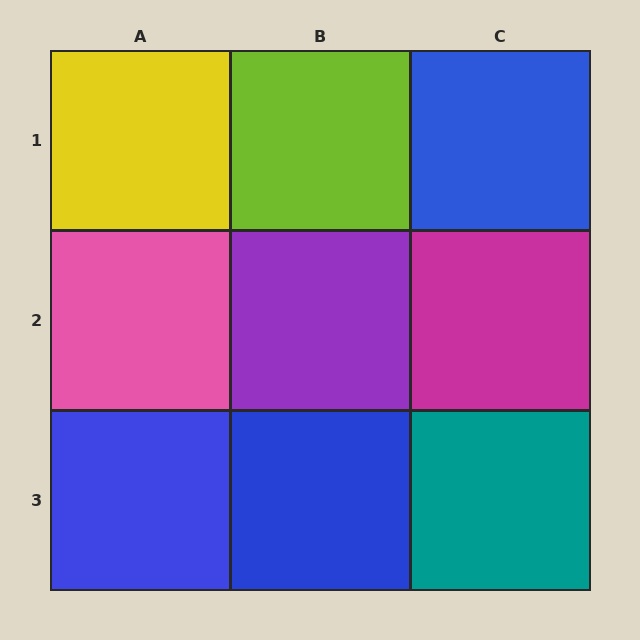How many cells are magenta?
1 cell is magenta.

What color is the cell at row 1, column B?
Lime.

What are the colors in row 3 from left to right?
Blue, blue, teal.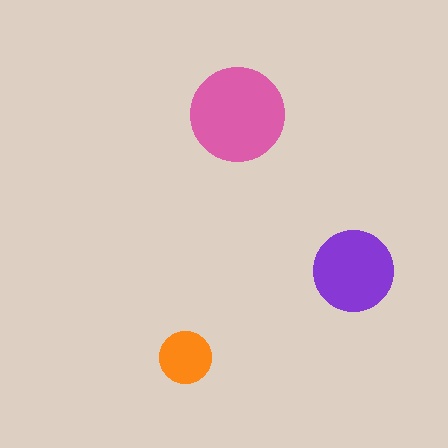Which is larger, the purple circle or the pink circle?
The pink one.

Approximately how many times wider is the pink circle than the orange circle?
About 2 times wider.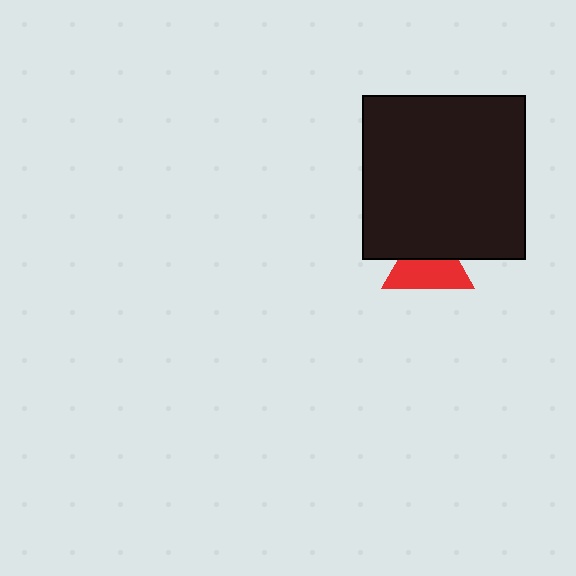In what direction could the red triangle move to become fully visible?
The red triangle could move down. That would shift it out from behind the black square entirely.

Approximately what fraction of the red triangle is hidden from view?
Roughly 41% of the red triangle is hidden behind the black square.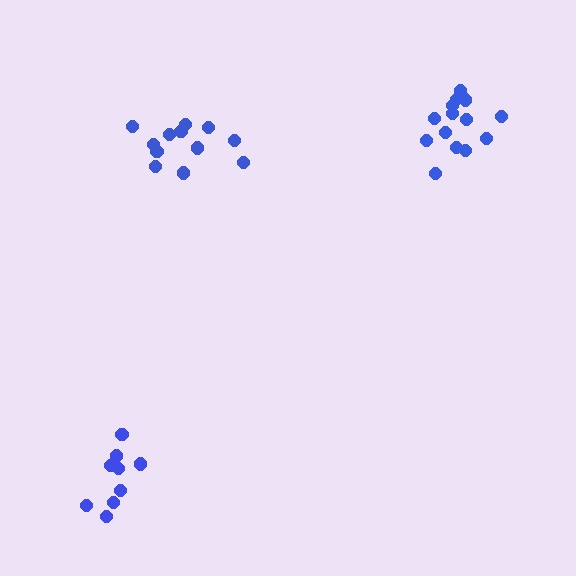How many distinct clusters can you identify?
There are 3 distinct clusters.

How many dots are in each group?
Group 1: 14 dots, Group 2: 12 dots, Group 3: 9 dots (35 total).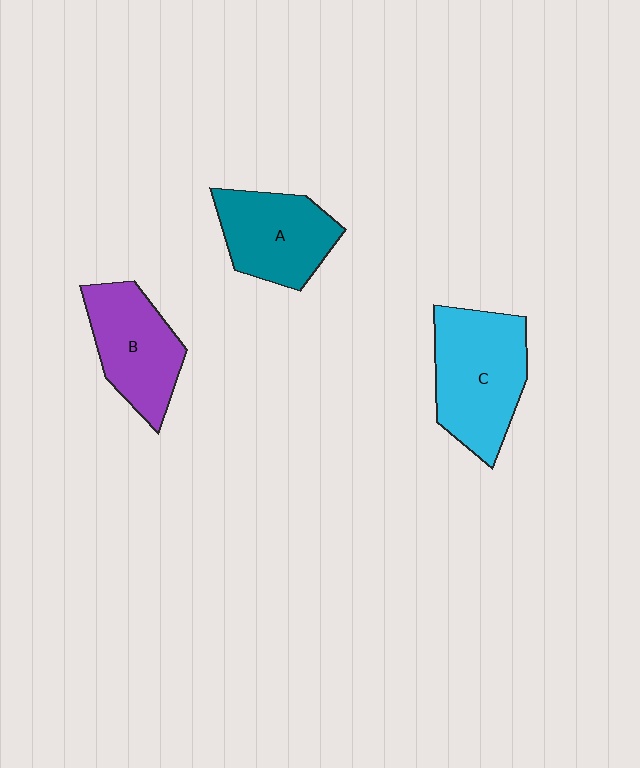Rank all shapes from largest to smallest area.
From largest to smallest: C (cyan), B (purple), A (teal).